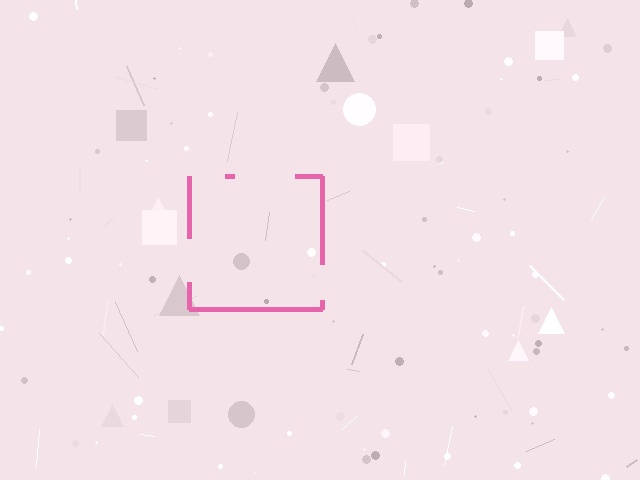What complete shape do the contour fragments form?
The contour fragments form a square.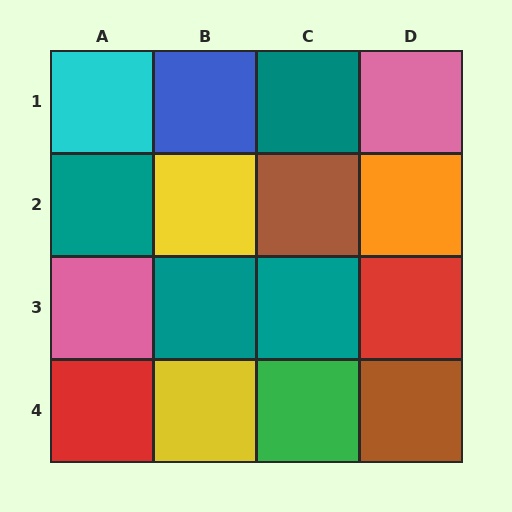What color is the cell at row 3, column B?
Teal.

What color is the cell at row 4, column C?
Green.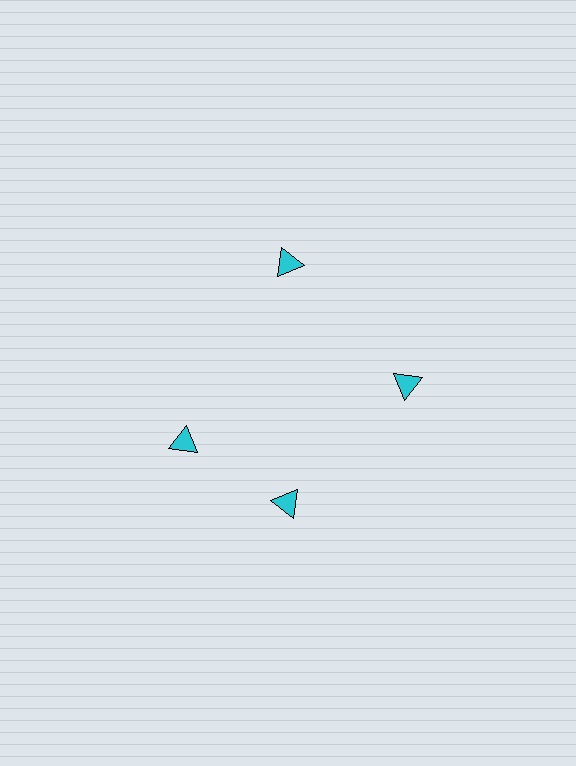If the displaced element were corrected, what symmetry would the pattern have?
It would have 4-fold rotational symmetry — the pattern would map onto itself every 90 degrees.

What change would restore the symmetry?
The symmetry would be restored by rotating it back into even spacing with its neighbors so that all 4 triangles sit at equal angles and equal distance from the center.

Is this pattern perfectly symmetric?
No. The 4 cyan triangles are arranged in a ring, but one element near the 9 o'clock position is rotated out of alignment along the ring, breaking the 4-fold rotational symmetry.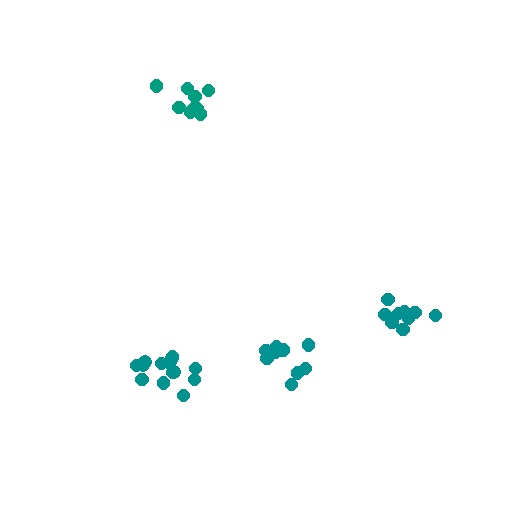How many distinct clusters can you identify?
There are 4 distinct clusters.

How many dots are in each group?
Group 1: 14 dots, Group 2: 9 dots, Group 3: 10 dots, Group 4: 9 dots (42 total).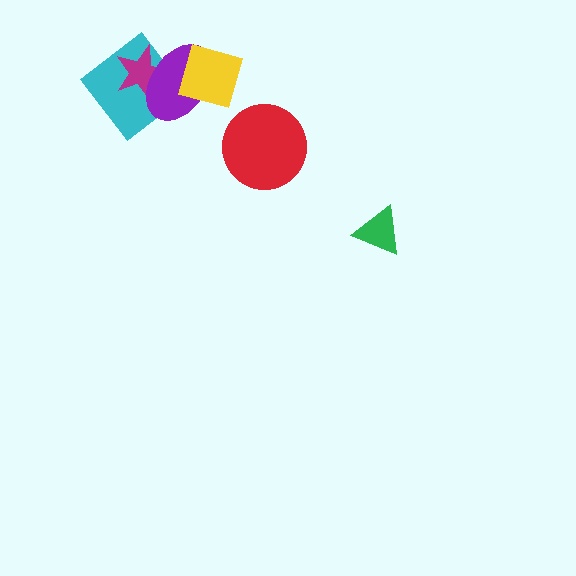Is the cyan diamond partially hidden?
Yes, it is partially covered by another shape.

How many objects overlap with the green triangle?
0 objects overlap with the green triangle.